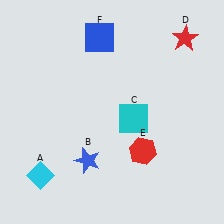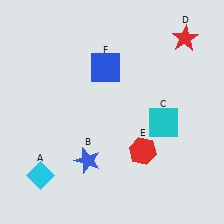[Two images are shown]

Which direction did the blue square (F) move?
The blue square (F) moved down.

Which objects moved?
The objects that moved are: the cyan square (C), the blue square (F).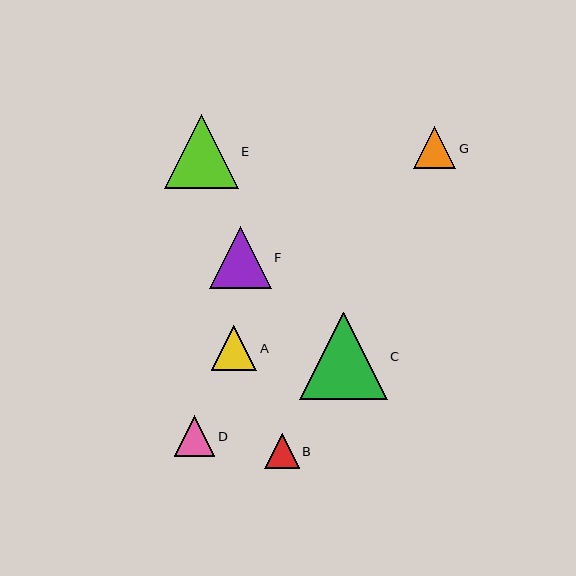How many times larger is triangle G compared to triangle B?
Triangle G is approximately 1.2 times the size of triangle B.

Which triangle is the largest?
Triangle C is the largest with a size of approximately 88 pixels.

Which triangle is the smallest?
Triangle B is the smallest with a size of approximately 35 pixels.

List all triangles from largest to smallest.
From largest to smallest: C, E, F, A, G, D, B.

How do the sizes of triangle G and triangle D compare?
Triangle G and triangle D are approximately the same size.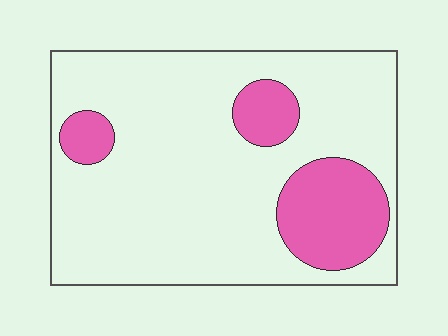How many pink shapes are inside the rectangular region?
3.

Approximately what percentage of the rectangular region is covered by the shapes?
Approximately 20%.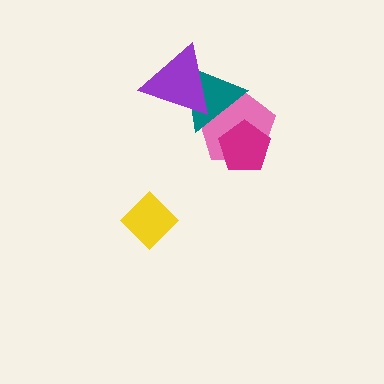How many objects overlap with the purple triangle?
2 objects overlap with the purple triangle.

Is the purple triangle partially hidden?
No, no other shape covers it.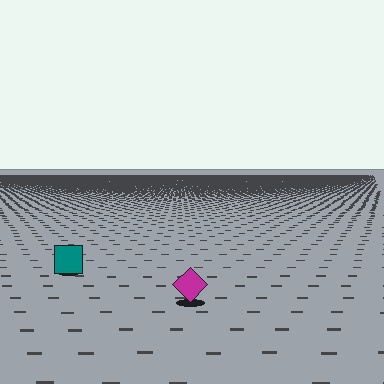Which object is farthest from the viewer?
The teal square is farthest from the viewer. It appears smaller and the ground texture around it is denser.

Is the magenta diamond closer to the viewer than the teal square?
Yes. The magenta diamond is closer — you can tell from the texture gradient: the ground texture is coarser near it.